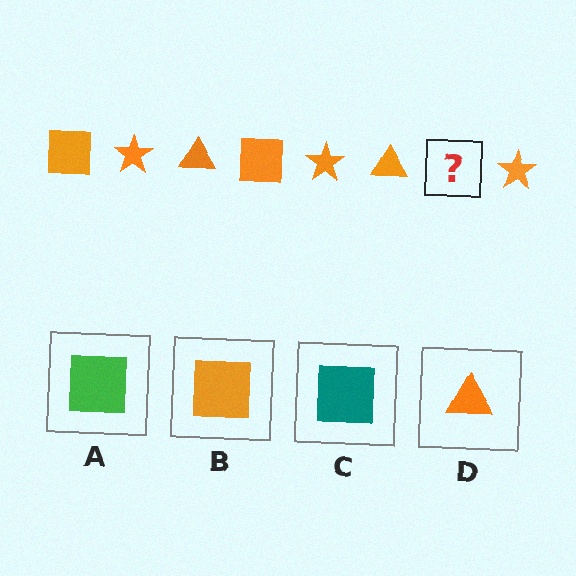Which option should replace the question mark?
Option B.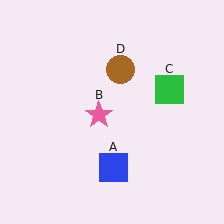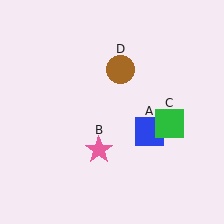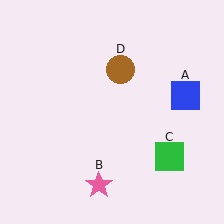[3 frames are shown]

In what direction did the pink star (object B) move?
The pink star (object B) moved down.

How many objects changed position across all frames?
3 objects changed position: blue square (object A), pink star (object B), green square (object C).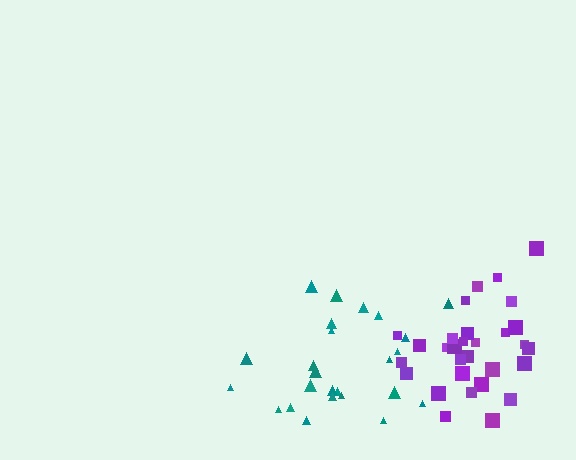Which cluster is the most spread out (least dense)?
Teal.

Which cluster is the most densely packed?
Purple.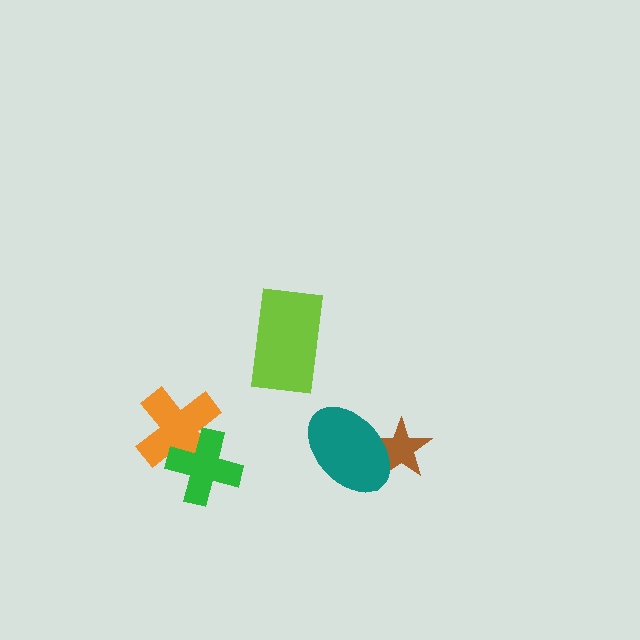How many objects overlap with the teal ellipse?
1 object overlaps with the teal ellipse.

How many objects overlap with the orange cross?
1 object overlaps with the orange cross.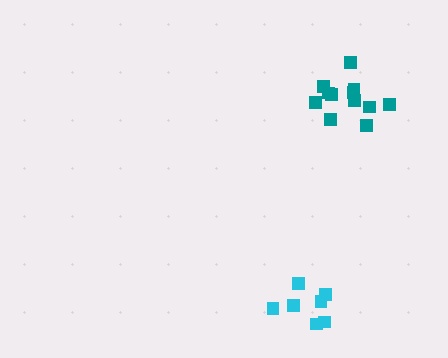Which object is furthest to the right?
The teal cluster is rightmost.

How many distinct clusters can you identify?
There are 2 distinct clusters.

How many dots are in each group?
Group 1: 7 dots, Group 2: 12 dots (19 total).